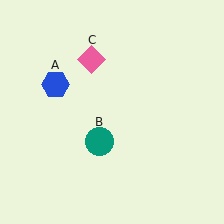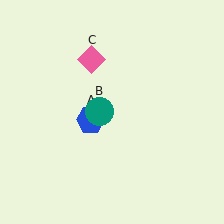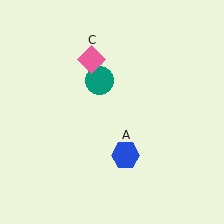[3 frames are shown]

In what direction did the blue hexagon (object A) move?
The blue hexagon (object A) moved down and to the right.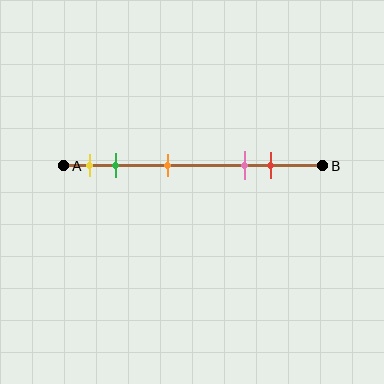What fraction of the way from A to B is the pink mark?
The pink mark is approximately 70% (0.7) of the way from A to B.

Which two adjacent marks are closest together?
The yellow and green marks are the closest adjacent pair.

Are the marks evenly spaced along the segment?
No, the marks are not evenly spaced.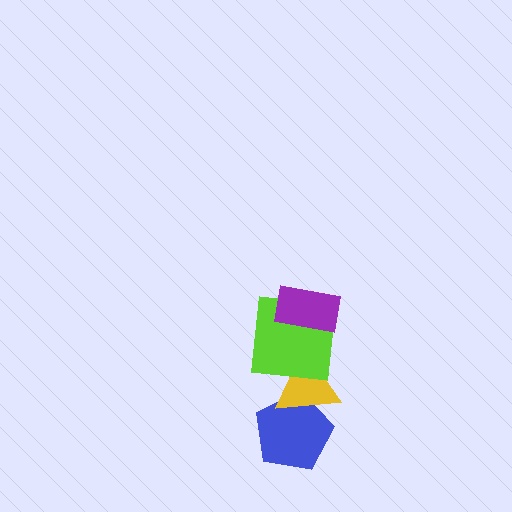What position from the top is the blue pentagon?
The blue pentagon is 4th from the top.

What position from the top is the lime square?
The lime square is 2nd from the top.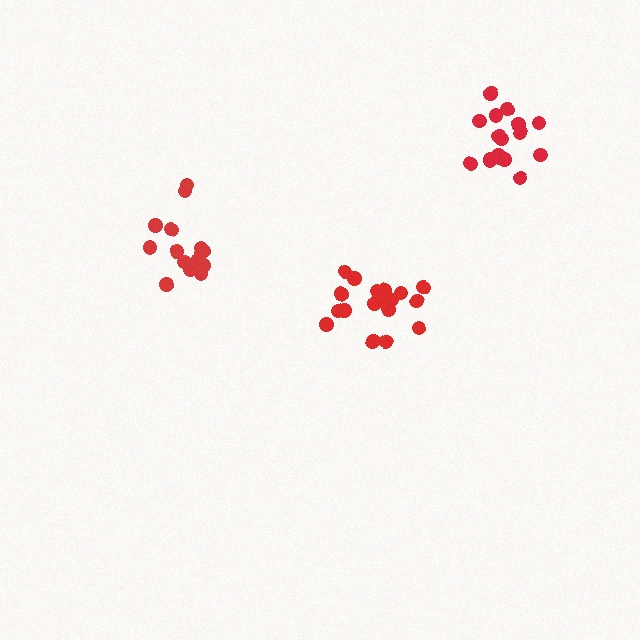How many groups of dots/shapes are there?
There are 3 groups.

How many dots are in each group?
Group 1: 19 dots, Group 2: 15 dots, Group 3: 18 dots (52 total).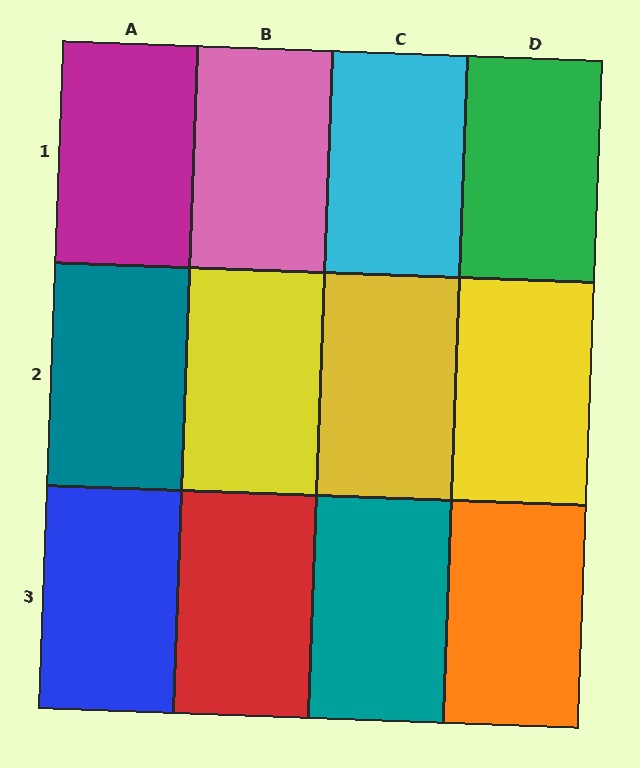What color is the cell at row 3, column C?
Teal.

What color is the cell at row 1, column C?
Cyan.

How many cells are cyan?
1 cell is cyan.